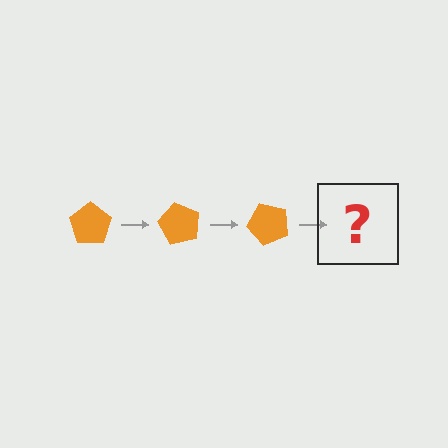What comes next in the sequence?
The next element should be an orange pentagon rotated 180 degrees.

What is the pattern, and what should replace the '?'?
The pattern is that the pentagon rotates 60 degrees each step. The '?' should be an orange pentagon rotated 180 degrees.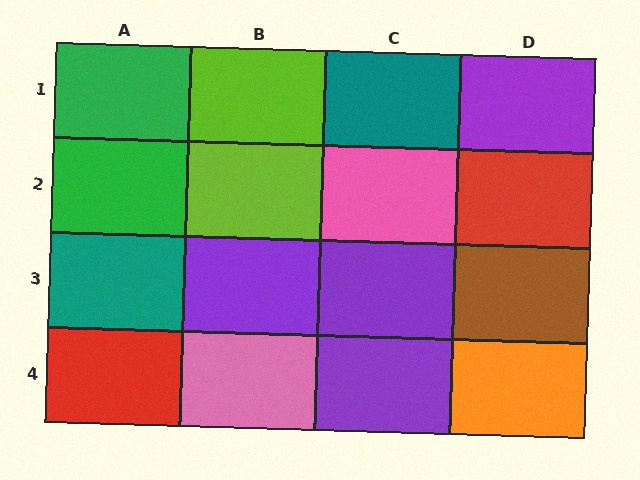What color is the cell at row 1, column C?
Teal.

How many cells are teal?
2 cells are teal.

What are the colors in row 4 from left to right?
Red, pink, purple, orange.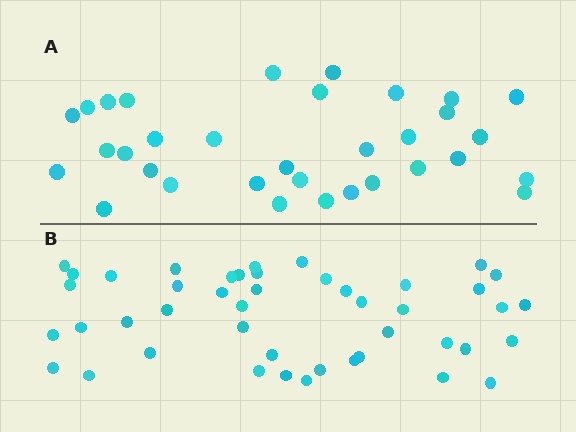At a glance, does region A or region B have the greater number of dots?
Region B (the bottom region) has more dots.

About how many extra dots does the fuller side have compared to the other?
Region B has roughly 12 or so more dots than region A.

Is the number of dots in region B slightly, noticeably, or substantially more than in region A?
Region B has noticeably more, but not dramatically so. The ratio is roughly 1.4 to 1.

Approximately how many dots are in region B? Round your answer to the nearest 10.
About 40 dots. (The exact count is 45, which rounds to 40.)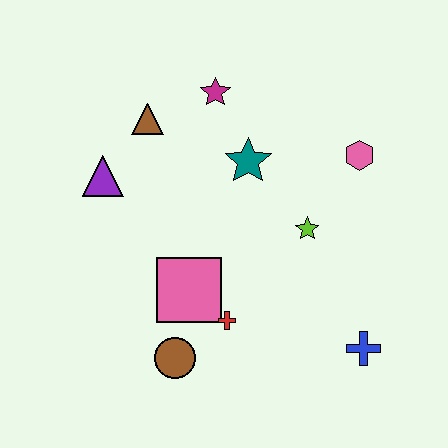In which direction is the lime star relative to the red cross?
The lime star is above the red cross.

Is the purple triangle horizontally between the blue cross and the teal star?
No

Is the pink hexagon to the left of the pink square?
No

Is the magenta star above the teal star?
Yes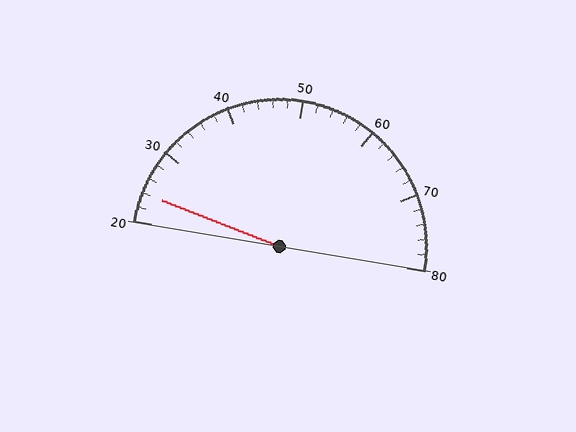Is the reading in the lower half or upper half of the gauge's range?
The reading is in the lower half of the range (20 to 80).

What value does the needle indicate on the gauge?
The needle indicates approximately 24.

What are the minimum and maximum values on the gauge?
The gauge ranges from 20 to 80.